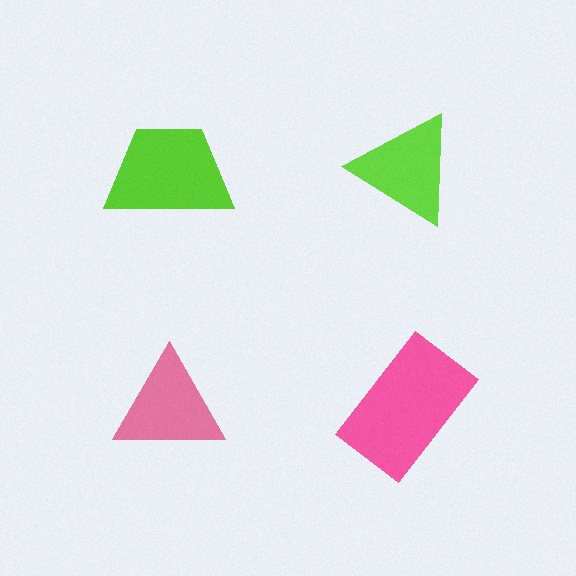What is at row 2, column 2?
A pink rectangle.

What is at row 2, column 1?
A pink triangle.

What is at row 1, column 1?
A lime trapezoid.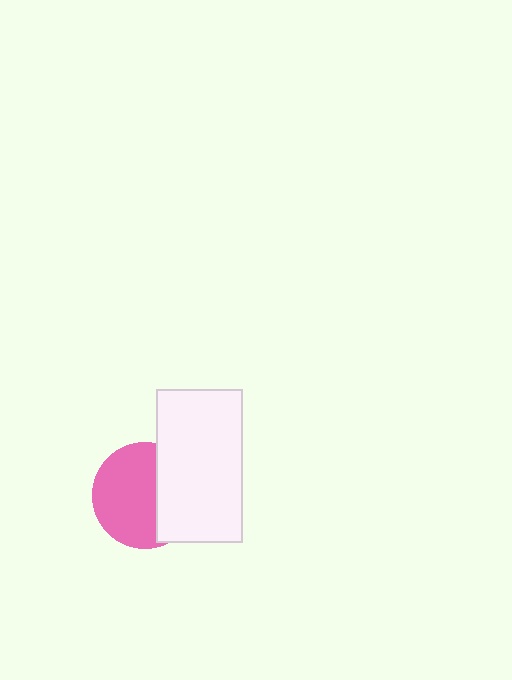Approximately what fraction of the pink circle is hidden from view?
Roughly 37% of the pink circle is hidden behind the white rectangle.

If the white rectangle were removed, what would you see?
You would see the complete pink circle.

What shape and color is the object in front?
The object in front is a white rectangle.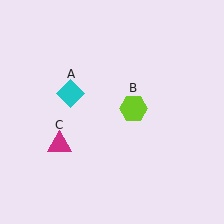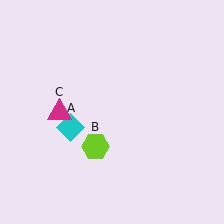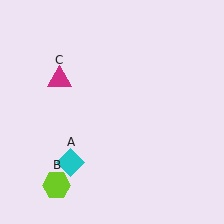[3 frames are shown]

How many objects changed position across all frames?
3 objects changed position: cyan diamond (object A), lime hexagon (object B), magenta triangle (object C).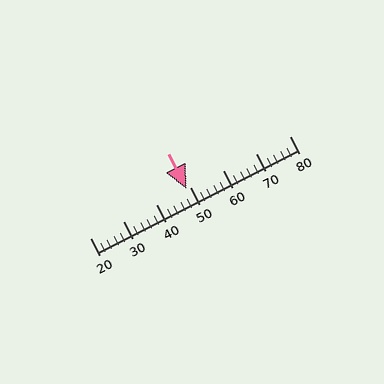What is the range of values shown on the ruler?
The ruler shows values from 20 to 80.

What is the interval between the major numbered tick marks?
The major tick marks are spaced 10 units apart.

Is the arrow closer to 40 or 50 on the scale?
The arrow is closer to 50.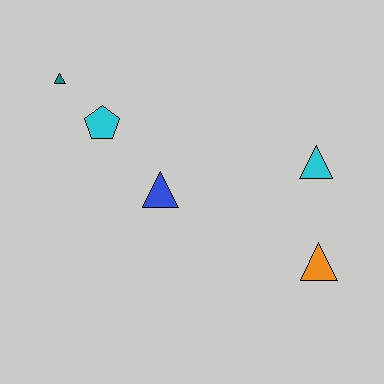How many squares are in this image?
There are no squares.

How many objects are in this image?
There are 5 objects.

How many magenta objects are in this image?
There are no magenta objects.